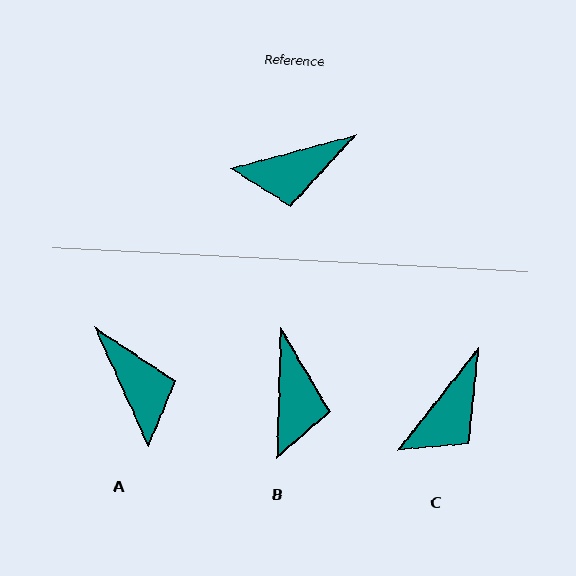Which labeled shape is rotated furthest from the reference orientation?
A, about 99 degrees away.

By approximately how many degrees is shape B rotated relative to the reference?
Approximately 73 degrees counter-clockwise.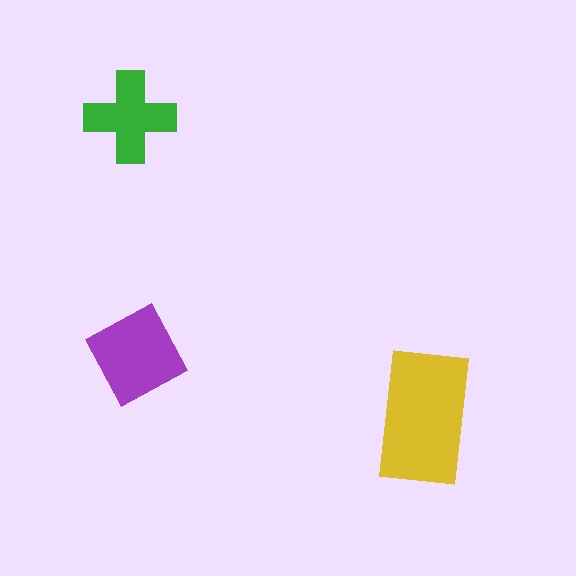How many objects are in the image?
There are 3 objects in the image.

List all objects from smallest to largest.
The green cross, the purple square, the yellow rectangle.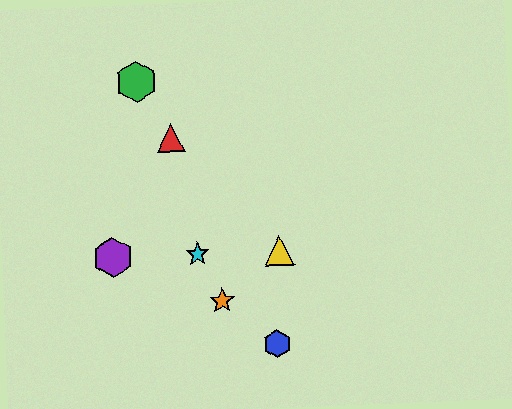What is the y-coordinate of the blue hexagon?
The blue hexagon is at y≈344.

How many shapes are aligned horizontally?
3 shapes (the yellow triangle, the purple hexagon, the cyan star) are aligned horizontally.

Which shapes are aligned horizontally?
The yellow triangle, the purple hexagon, the cyan star are aligned horizontally.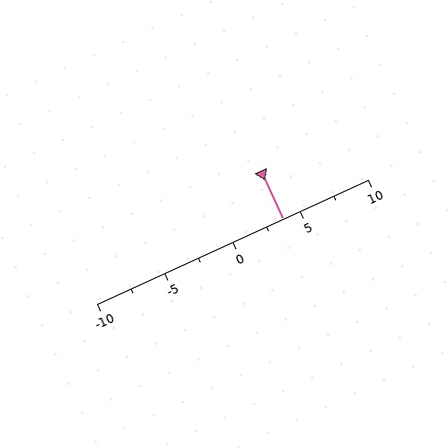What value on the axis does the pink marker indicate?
The marker indicates approximately 3.8.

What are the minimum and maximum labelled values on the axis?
The axis runs from -10 to 10.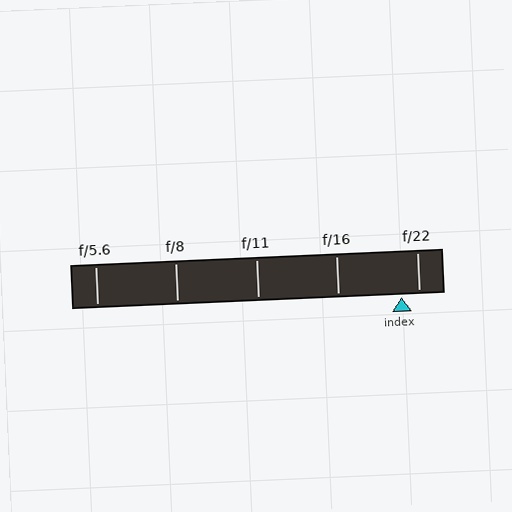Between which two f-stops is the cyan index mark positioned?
The index mark is between f/16 and f/22.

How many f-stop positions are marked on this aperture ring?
There are 5 f-stop positions marked.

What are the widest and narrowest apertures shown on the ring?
The widest aperture shown is f/5.6 and the narrowest is f/22.